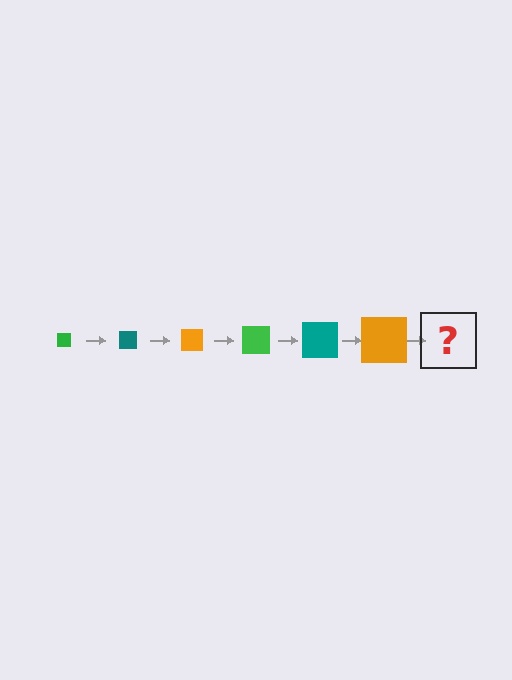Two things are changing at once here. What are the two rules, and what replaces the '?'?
The two rules are that the square grows larger each step and the color cycles through green, teal, and orange. The '?' should be a green square, larger than the previous one.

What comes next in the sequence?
The next element should be a green square, larger than the previous one.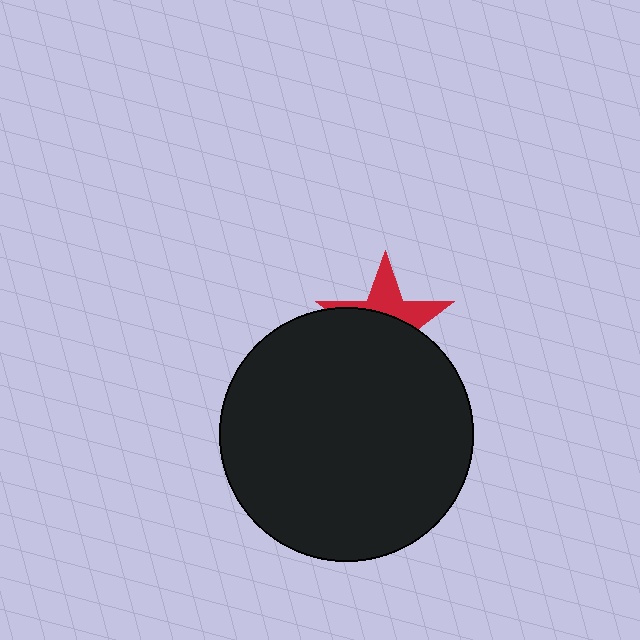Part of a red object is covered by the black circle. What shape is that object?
It is a star.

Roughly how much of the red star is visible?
A small part of it is visible (roughly 40%).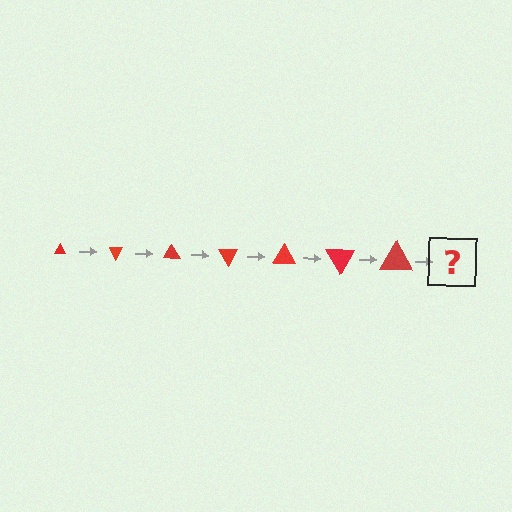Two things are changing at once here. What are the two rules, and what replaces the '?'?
The two rules are that the triangle grows larger each step and it rotates 60 degrees each step. The '?' should be a triangle, larger than the previous one and rotated 420 degrees from the start.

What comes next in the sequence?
The next element should be a triangle, larger than the previous one and rotated 420 degrees from the start.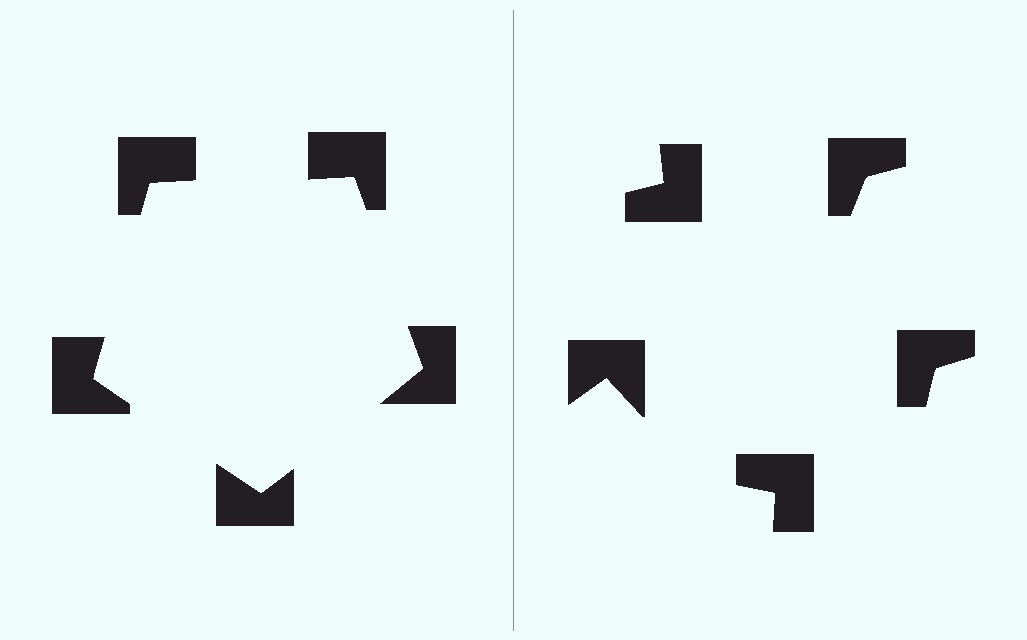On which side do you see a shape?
An illusory pentagon appears on the left side. On the right side the wedge cuts are rotated, so no coherent shape forms.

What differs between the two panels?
The notched squares are positioned identically on both sides; only the wedge orientations differ. On the left they align to a pentagon; on the right they are misaligned.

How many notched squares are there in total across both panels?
10 — 5 on each side.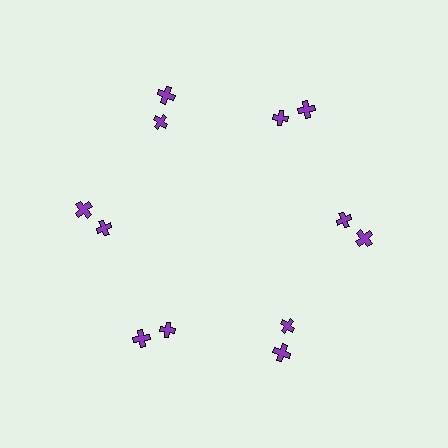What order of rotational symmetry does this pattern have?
This pattern has 6-fold rotational symmetry.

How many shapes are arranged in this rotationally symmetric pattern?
There are 12 shapes, arranged in 6 groups of 2.